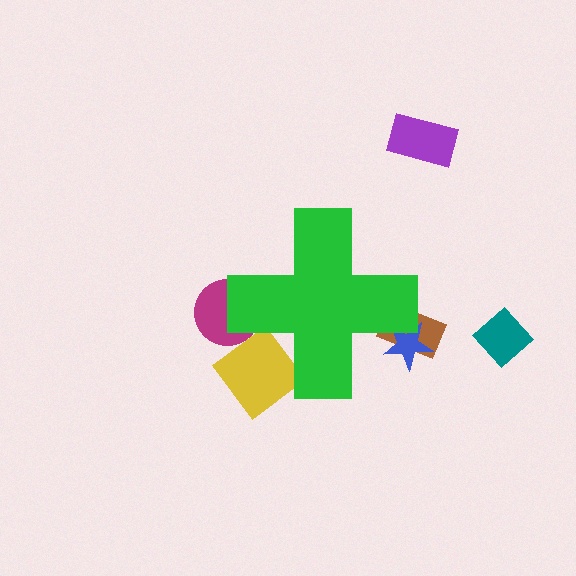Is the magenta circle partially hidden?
Yes, the magenta circle is partially hidden behind the green cross.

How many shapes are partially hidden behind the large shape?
4 shapes are partially hidden.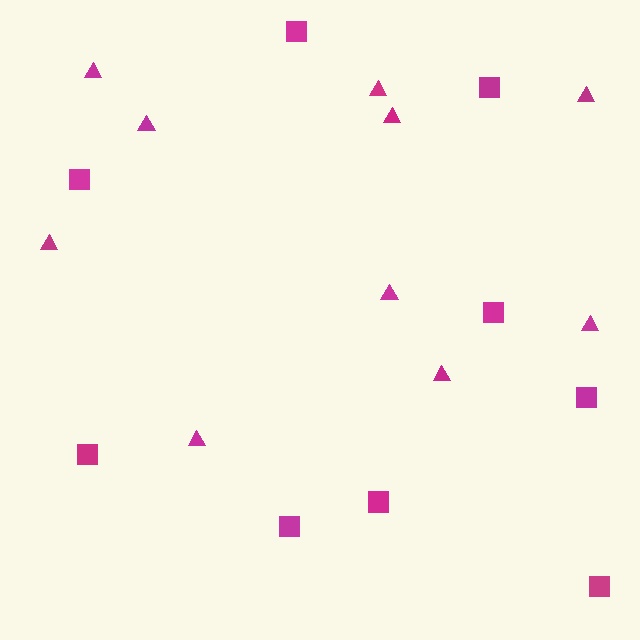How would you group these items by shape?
There are 2 groups: one group of triangles (10) and one group of squares (9).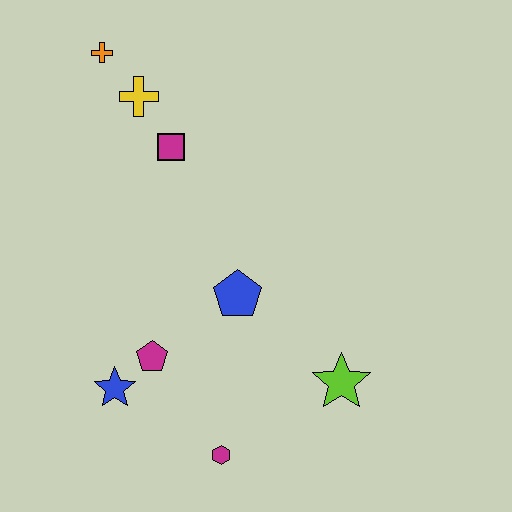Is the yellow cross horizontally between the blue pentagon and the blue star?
Yes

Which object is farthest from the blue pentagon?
The orange cross is farthest from the blue pentagon.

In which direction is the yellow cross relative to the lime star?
The yellow cross is above the lime star.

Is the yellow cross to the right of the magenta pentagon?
No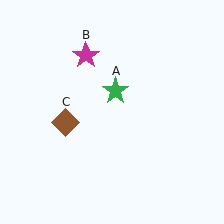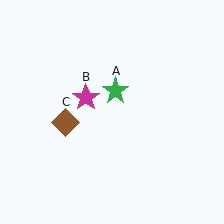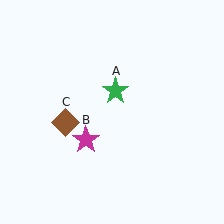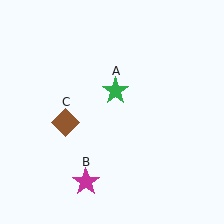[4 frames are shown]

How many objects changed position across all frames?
1 object changed position: magenta star (object B).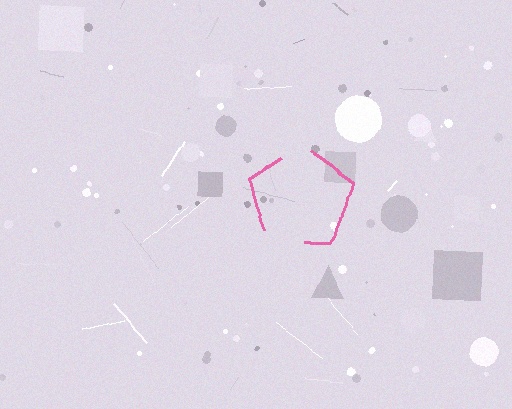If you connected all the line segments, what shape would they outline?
They would outline a pentagon.